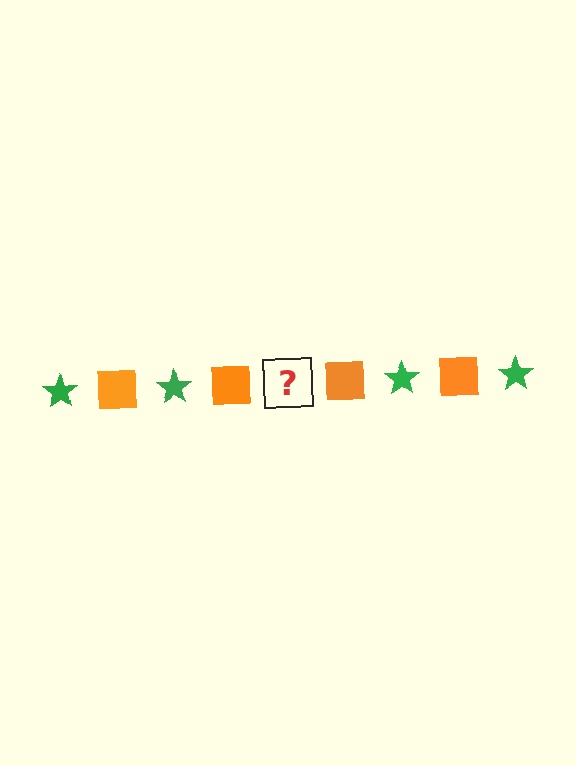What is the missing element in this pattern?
The missing element is a green star.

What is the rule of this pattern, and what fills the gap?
The rule is that the pattern alternates between green star and orange square. The gap should be filled with a green star.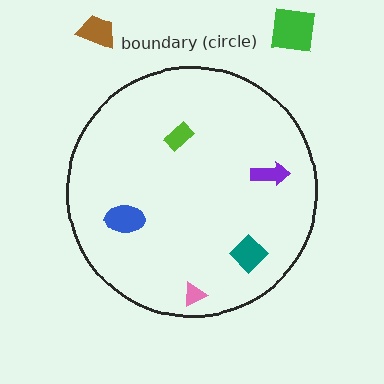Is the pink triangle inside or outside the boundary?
Inside.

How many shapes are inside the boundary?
5 inside, 2 outside.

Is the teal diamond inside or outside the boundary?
Inside.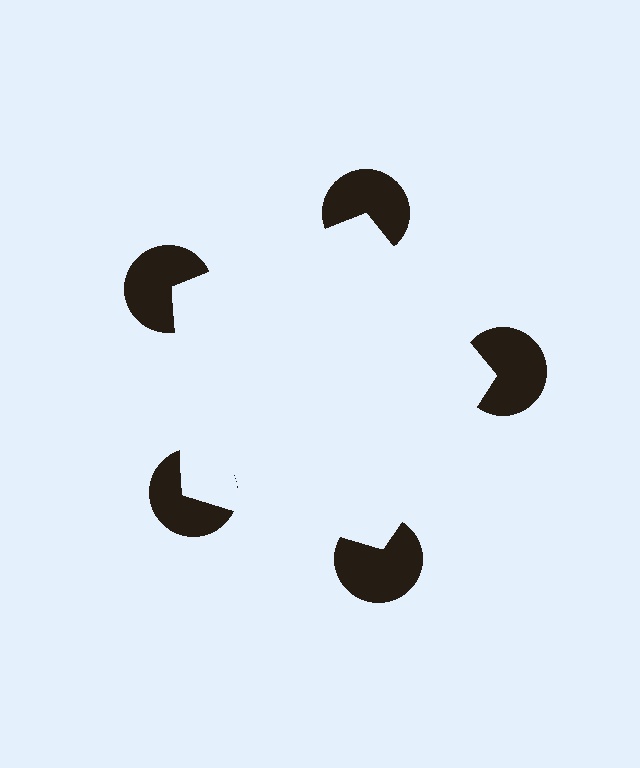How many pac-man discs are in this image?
There are 5 — one at each vertex of the illusory pentagon.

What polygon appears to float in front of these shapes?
An illusory pentagon — its edges are inferred from the aligned wedge cuts in the pac-man discs, not physically drawn.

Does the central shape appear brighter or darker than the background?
It typically appears slightly brighter than the background, even though no actual brightness change is drawn.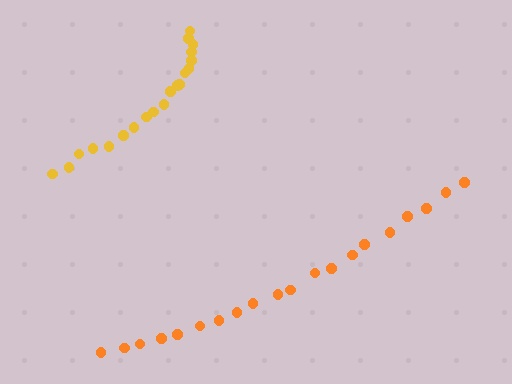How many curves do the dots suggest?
There are 2 distinct paths.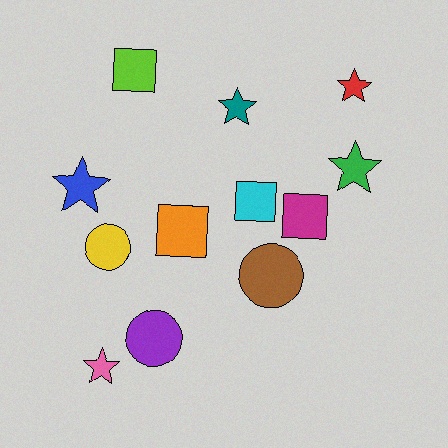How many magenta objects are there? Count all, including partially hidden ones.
There is 1 magenta object.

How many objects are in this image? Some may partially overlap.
There are 12 objects.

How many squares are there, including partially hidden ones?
There are 4 squares.